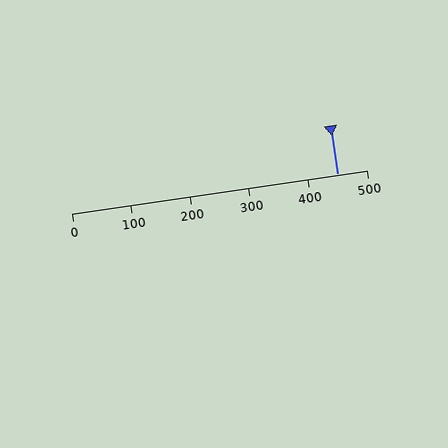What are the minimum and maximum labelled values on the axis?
The axis runs from 0 to 500.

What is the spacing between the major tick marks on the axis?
The major ticks are spaced 100 apart.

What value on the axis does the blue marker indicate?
The marker indicates approximately 450.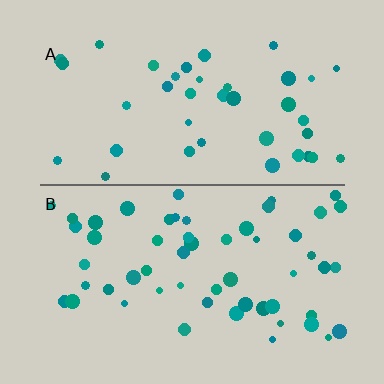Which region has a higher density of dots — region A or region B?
B (the bottom).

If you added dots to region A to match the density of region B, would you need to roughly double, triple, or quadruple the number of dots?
Approximately double.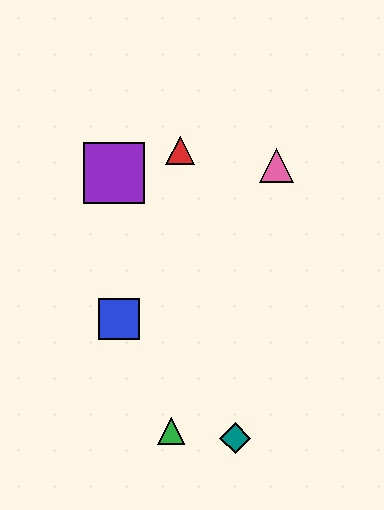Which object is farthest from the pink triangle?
The green triangle is farthest from the pink triangle.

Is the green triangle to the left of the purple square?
No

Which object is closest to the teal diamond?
The green triangle is closest to the teal diamond.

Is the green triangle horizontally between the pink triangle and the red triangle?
No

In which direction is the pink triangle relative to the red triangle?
The pink triangle is to the right of the red triangle.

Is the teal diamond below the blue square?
Yes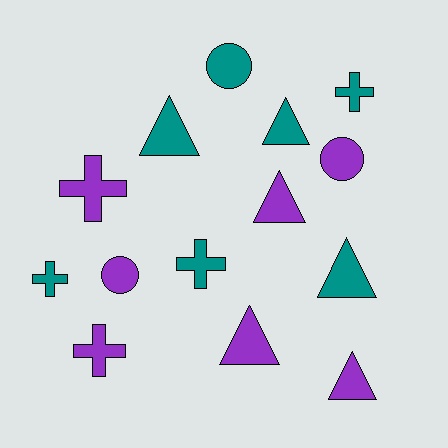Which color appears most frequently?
Purple, with 7 objects.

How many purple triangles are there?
There are 3 purple triangles.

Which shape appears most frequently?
Triangle, with 6 objects.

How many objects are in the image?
There are 14 objects.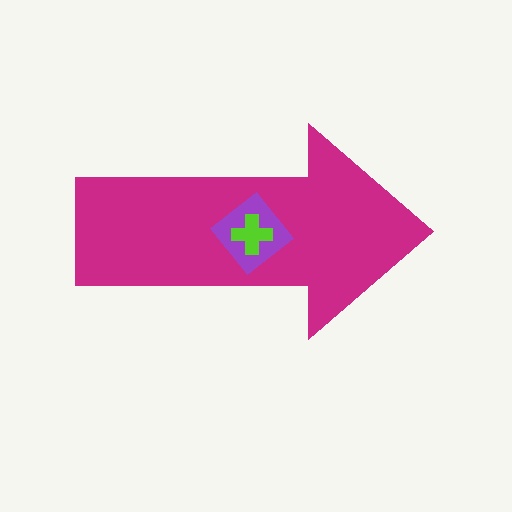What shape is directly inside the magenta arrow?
The purple diamond.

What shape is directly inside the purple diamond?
The lime cross.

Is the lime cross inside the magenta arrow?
Yes.